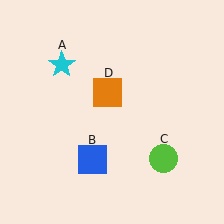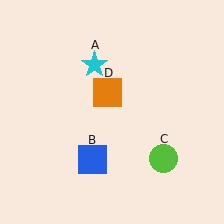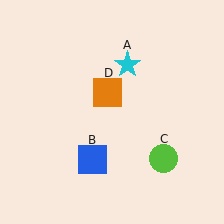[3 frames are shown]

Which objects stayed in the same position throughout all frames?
Blue square (object B) and lime circle (object C) and orange square (object D) remained stationary.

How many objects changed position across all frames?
1 object changed position: cyan star (object A).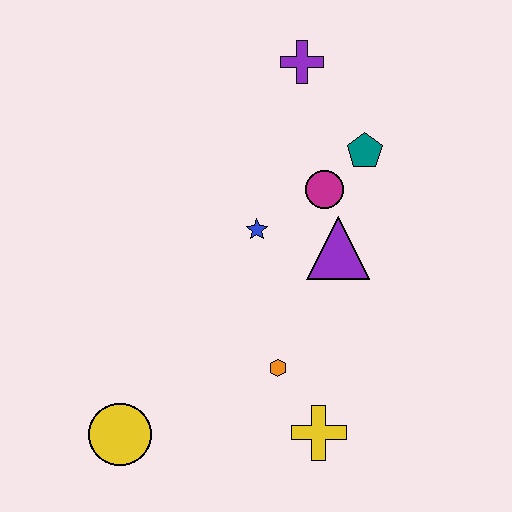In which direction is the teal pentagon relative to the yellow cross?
The teal pentagon is above the yellow cross.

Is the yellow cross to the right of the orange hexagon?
Yes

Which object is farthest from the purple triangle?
The yellow circle is farthest from the purple triangle.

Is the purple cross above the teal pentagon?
Yes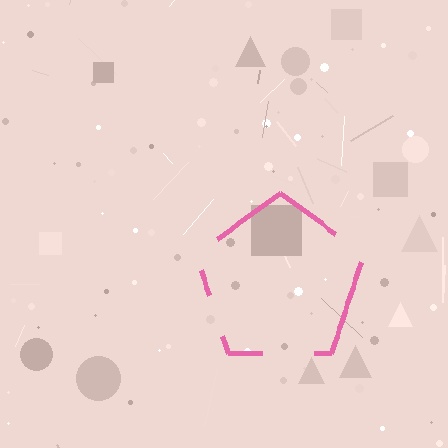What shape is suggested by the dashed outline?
The dashed outline suggests a pentagon.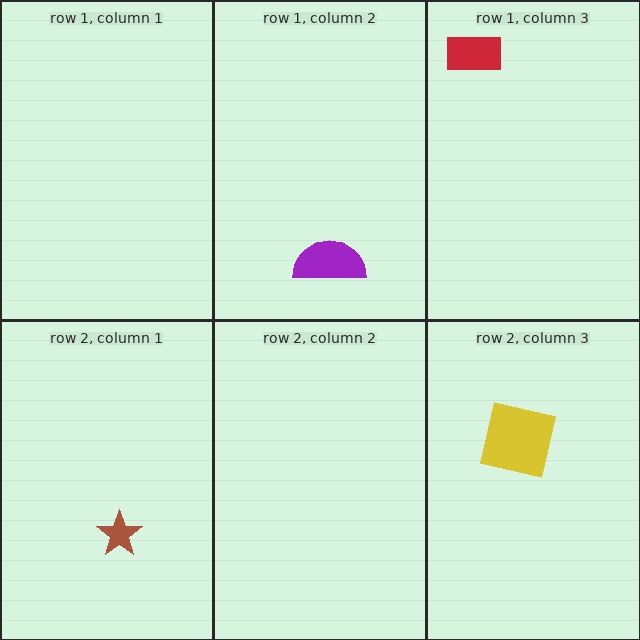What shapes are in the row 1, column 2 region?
The purple semicircle.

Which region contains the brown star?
The row 2, column 1 region.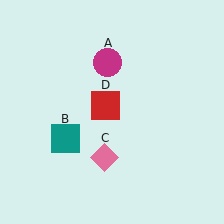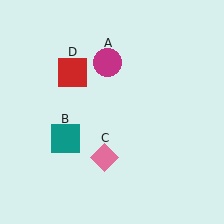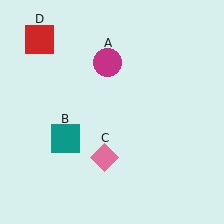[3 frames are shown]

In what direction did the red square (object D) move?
The red square (object D) moved up and to the left.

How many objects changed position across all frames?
1 object changed position: red square (object D).